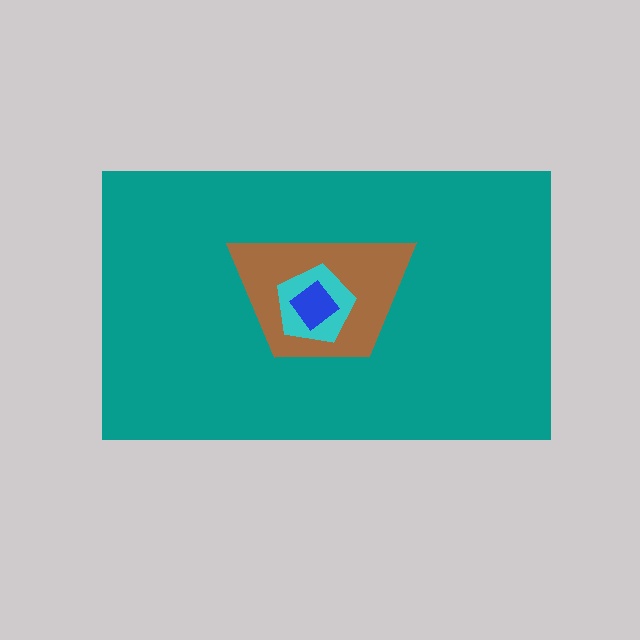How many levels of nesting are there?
4.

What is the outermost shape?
The teal rectangle.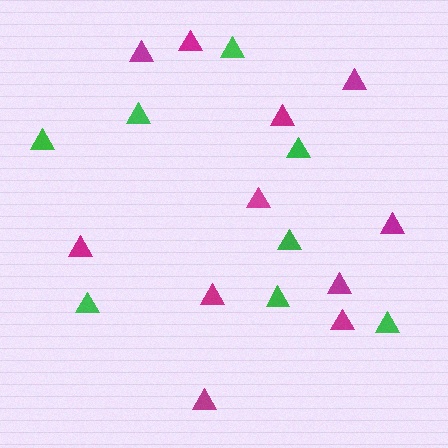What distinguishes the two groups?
There are 2 groups: one group of green triangles (8) and one group of magenta triangles (11).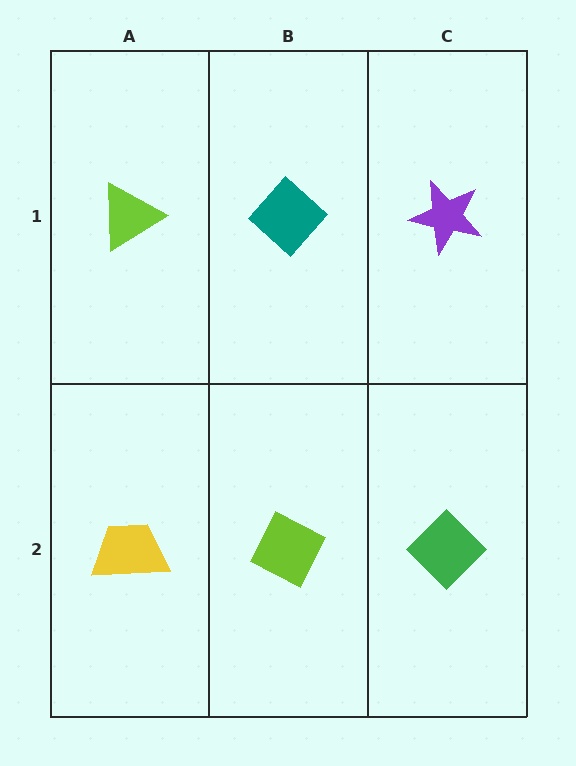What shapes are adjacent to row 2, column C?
A purple star (row 1, column C), a lime diamond (row 2, column B).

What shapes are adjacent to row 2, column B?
A teal diamond (row 1, column B), a yellow trapezoid (row 2, column A), a green diamond (row 2, column C).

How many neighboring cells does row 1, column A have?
2.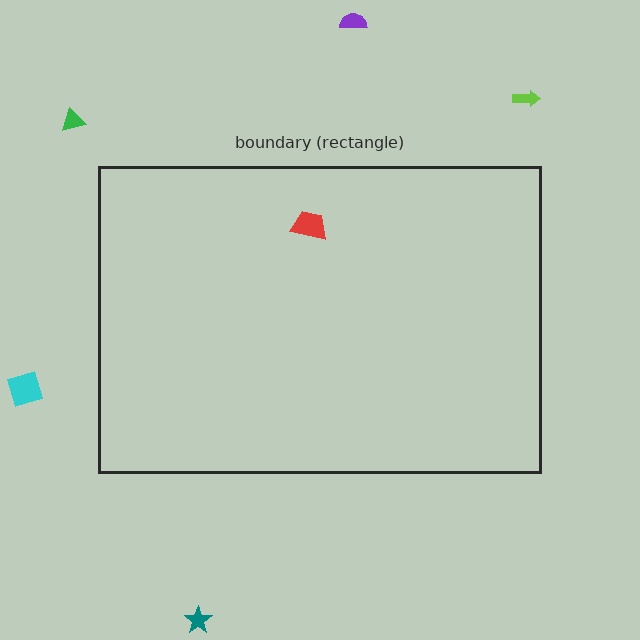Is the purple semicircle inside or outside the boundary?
Outside.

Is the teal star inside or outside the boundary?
Outside.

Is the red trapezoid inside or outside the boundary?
Inside.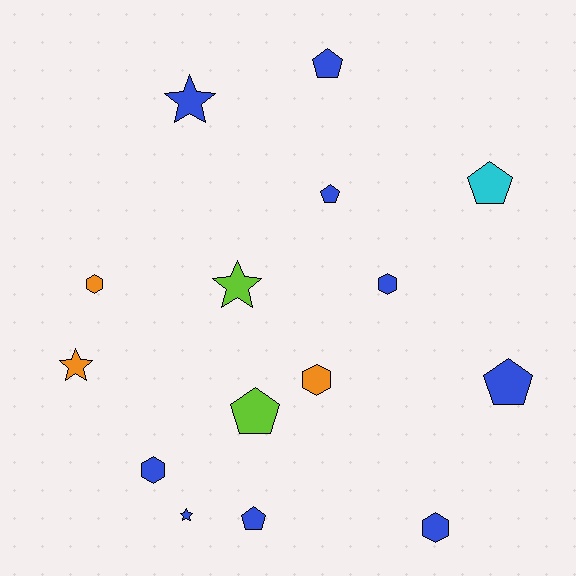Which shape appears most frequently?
Pentagon, with 6 objects.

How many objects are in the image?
There are 15 objects.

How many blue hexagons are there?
There are 3 blue hexagons.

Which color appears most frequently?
Blue, with 9 objects.